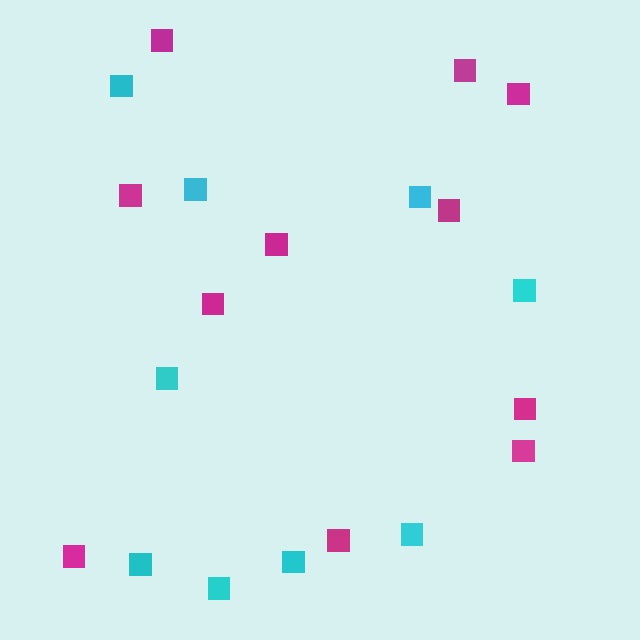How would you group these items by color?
There are 2 groups: one group of magenta squares (11) and one group of cyan squares (9).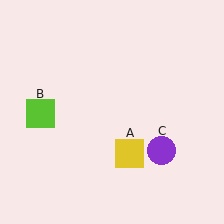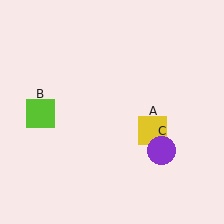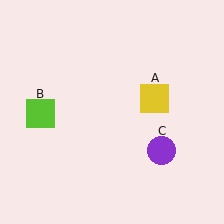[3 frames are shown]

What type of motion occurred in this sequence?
The yellow square (object A) rotated counterclockwise around the center of the scene.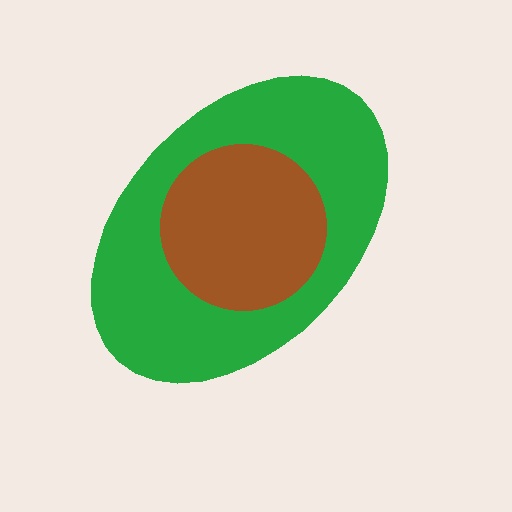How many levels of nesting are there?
2.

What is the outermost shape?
The green ellipse.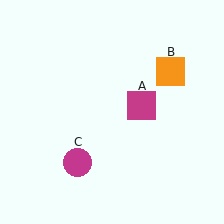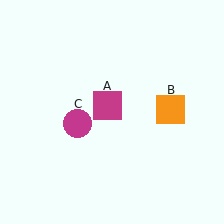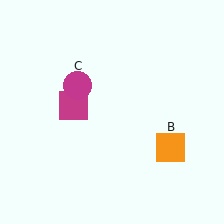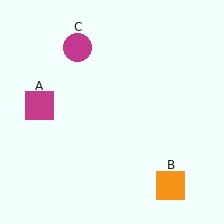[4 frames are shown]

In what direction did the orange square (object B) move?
The orange square (object B) moved down.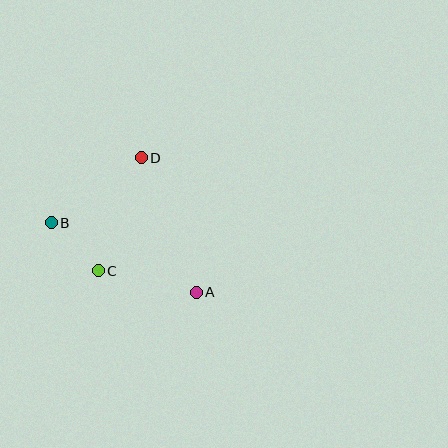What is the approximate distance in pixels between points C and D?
The distance between C and D is approximately 121 pixels.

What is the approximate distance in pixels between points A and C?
The distance between A and C is approximately 100 pixels.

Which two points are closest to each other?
Points B and C are closest to each other.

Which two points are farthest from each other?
Points A and B are farthest from each other.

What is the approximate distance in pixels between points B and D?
The distance between B and D is approximately 111 pixels.